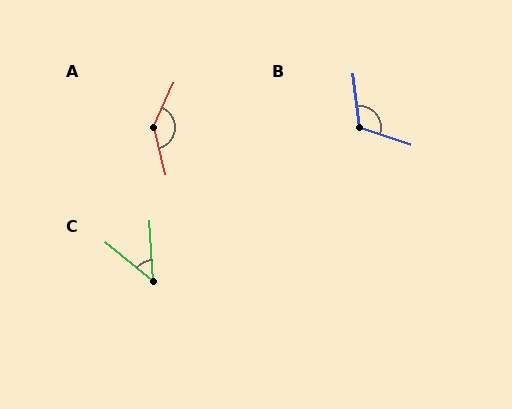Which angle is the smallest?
C, at approximately 48 degrees.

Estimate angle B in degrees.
Approximately 115 degrees.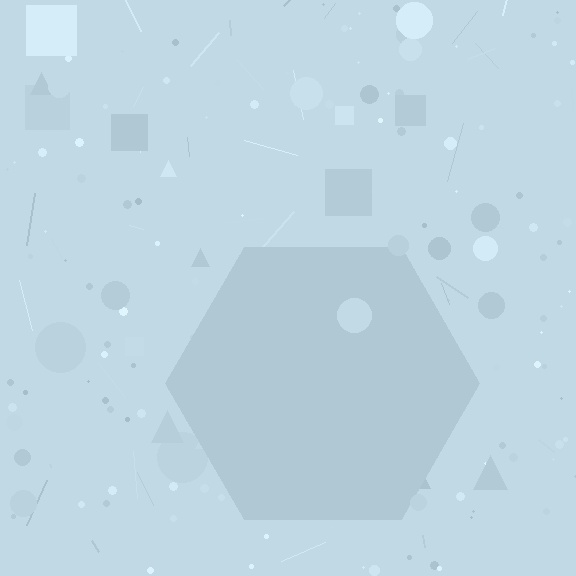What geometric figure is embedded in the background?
A hexagon is embedded in the background.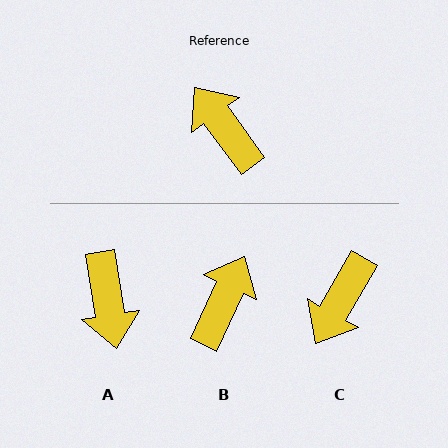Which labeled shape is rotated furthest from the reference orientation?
A, about 153 degrees away.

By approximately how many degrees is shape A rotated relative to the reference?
Approximately 153 degrees counter-clockwise.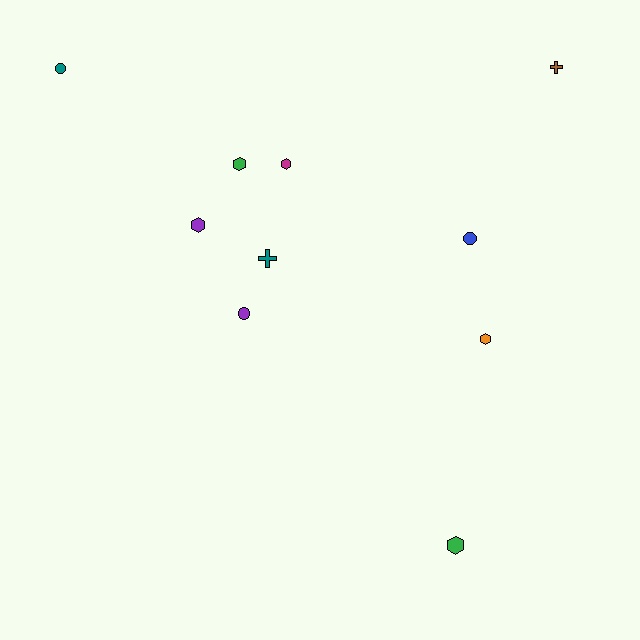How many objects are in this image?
There are 10 objects.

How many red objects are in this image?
There are no red objects.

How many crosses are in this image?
There are 2 crosses.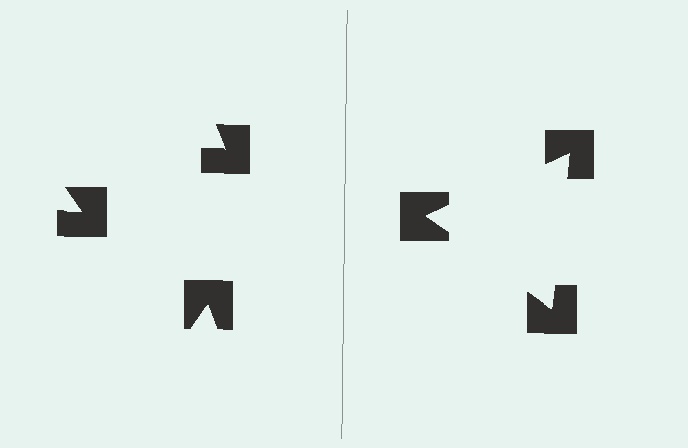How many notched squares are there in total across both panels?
6 — 3 on each side.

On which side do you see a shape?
An illusory triangle appears on the right side. On the left side the wedge cuts are rotated, so no coherent shape forms.